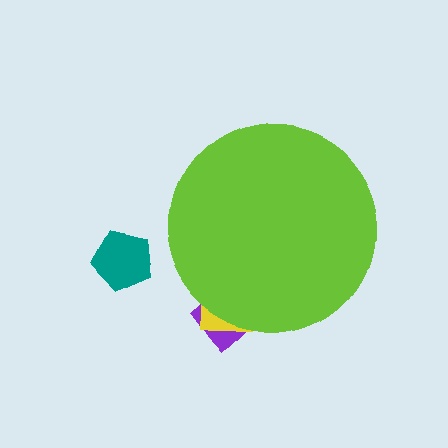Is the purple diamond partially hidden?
Yes, the purple diamond is partially hidden behind the lime circle.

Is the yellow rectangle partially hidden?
Yes, the yellow rectangle is partially hidden behind the lime circle.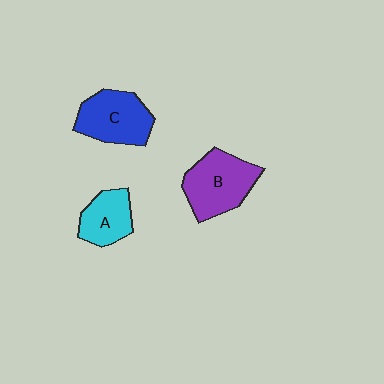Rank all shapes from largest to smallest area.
From largest to smallest: B (purple), C (blue), A (cyan).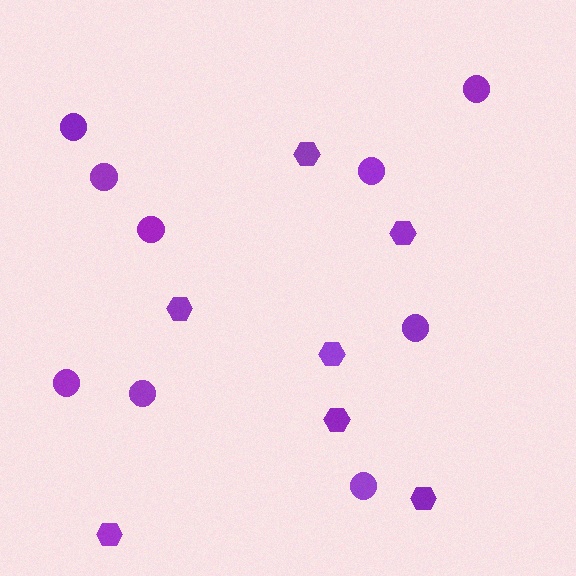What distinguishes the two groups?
There are 2 groups: one group of hexagons (7) and one group of circles (9).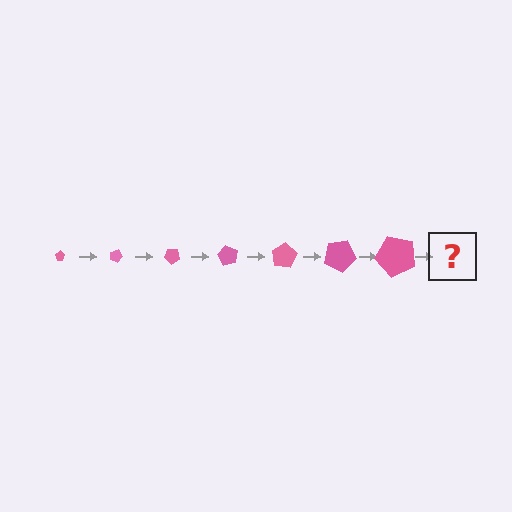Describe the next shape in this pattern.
It should be a pentagon, larger than the previous one and rotated 140 degrees from the start.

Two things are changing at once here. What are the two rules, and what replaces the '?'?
The two rules are that the pentagon grows larger each step and it rotates 20 degrees each step. The '?' should be a pentagon, larger than the previous one and rotated 140 degrees from the start.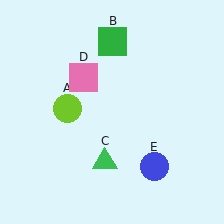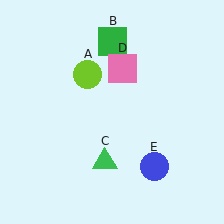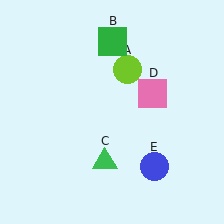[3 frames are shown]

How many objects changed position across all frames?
2 objects changed position: lime circle (object A), pink square (object D).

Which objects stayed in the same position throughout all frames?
Green square (object B) and green triangle (object C) and blue circle (object E) remained stationary.